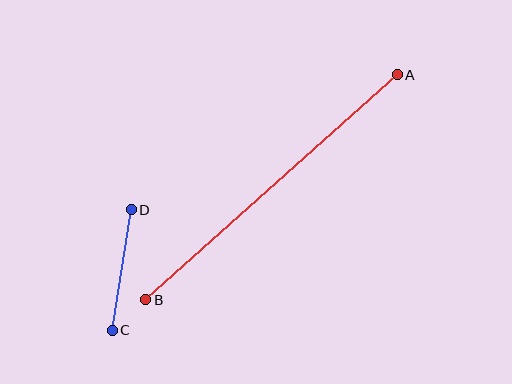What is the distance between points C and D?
The distance is approximately 122 pixels.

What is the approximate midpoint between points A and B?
The midpoint is at approximately (272, 187) pixels.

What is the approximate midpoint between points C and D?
The midpoint is at approximately (122, 270) pixels.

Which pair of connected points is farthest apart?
Points A and B are farthest apart.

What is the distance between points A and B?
The distance is approximately 337 pixels.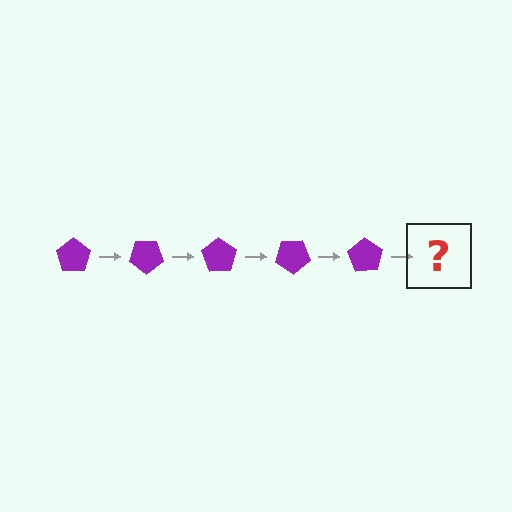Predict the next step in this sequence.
The next step is a purple pentagon rotated 175 degrees.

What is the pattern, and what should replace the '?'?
The pattern is that the pentagon rotates 35 degrees each step. The '?' should be a purple pentagon rotated 175 degrees.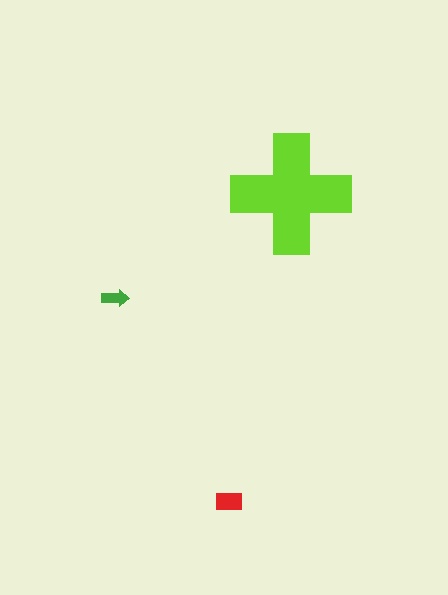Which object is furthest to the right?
The lime cross is rightmost.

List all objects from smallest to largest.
The green arrow, the red rectangle, the lime cross.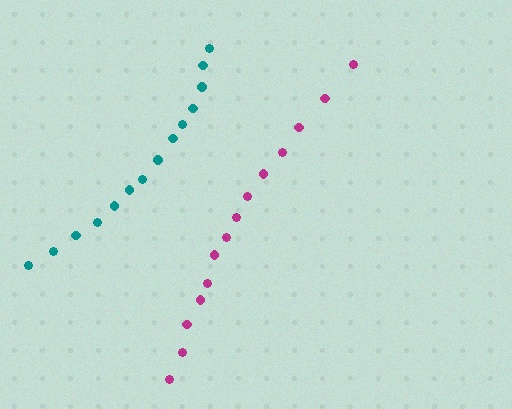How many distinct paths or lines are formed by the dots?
There are 2 distinct paths.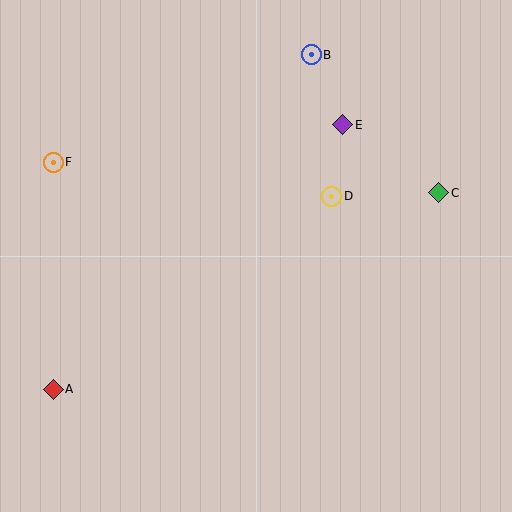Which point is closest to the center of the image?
Point D at (332, 196) is closest to the center.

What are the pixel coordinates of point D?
Point D is at (332, 196).